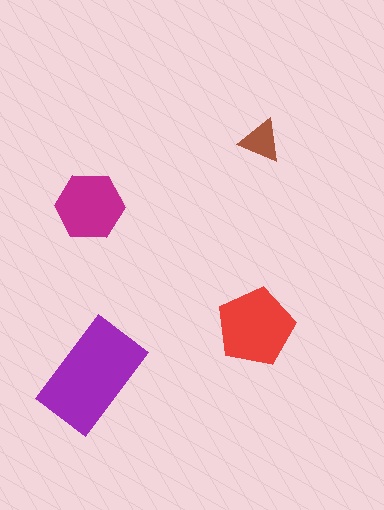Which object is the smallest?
The brown triangle.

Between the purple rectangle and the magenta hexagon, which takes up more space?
The purple rectangle.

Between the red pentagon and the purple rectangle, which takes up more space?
The purple rectangle.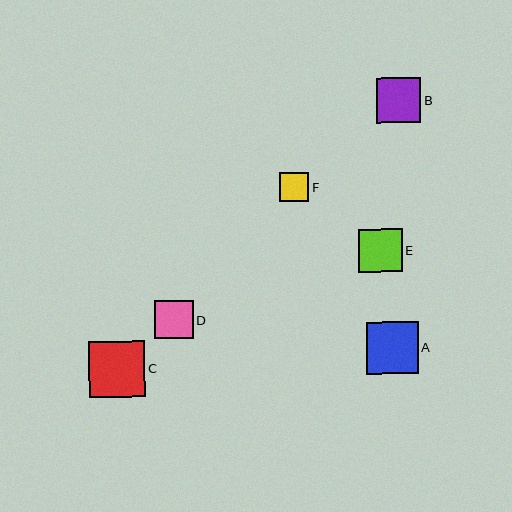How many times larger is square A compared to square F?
Square A is approximately 1.8 times the size of square F.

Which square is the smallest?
Square F is the smallest with a size of approximately 29 pixels.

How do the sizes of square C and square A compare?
Square C and square A are approximately the same size.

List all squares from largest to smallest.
From largest to smallest: C, A, B, E, D, F.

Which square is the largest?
Square C is the largest with a size of approximately 56 pixels.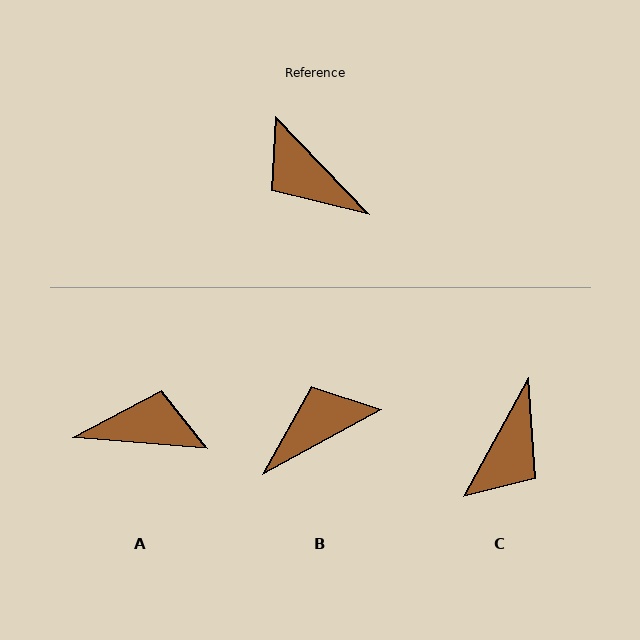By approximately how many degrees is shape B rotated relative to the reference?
Approximately 105 degrees clockwise.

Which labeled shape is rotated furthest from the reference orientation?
A, about 139 degrees away.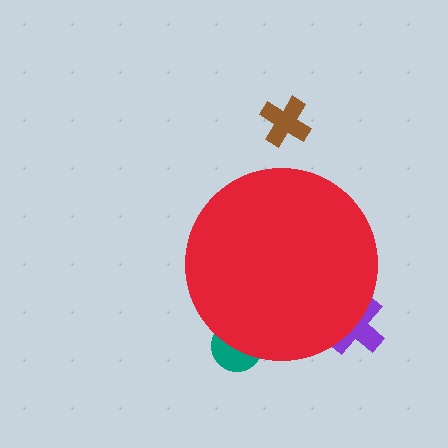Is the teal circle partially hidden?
Yes, the teal circle is partially hidden behind the red circle.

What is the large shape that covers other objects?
A red circle.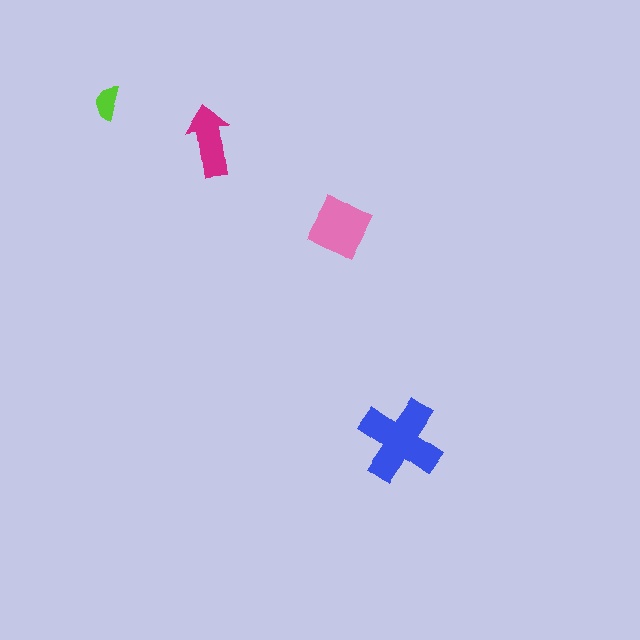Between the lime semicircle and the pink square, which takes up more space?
The pink square.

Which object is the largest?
The blue cross.